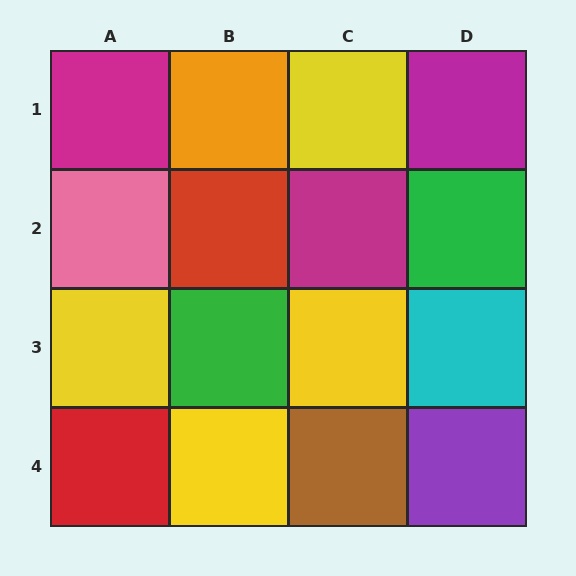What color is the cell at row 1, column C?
Yellow.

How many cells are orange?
1 cell is orange.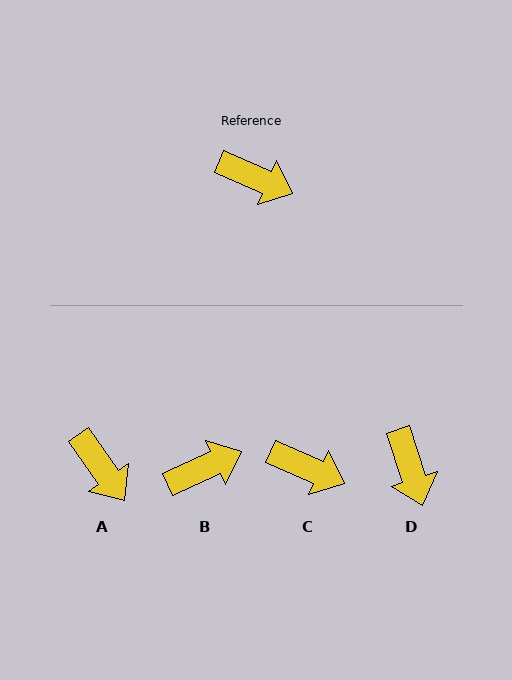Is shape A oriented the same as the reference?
No, it is off by about 31 degrees.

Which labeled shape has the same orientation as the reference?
C.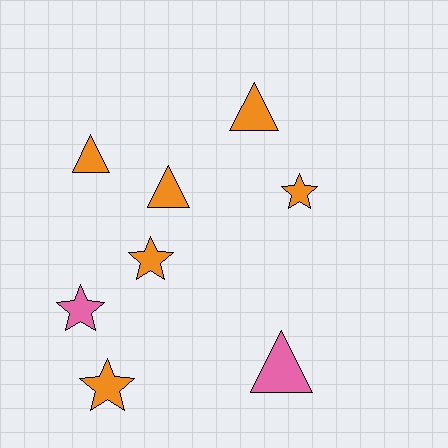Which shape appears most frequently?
Triangle, with 4 objects.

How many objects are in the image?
There are 8 objects.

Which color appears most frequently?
Orange, with 6 objects.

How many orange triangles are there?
There are 3 orange triangles.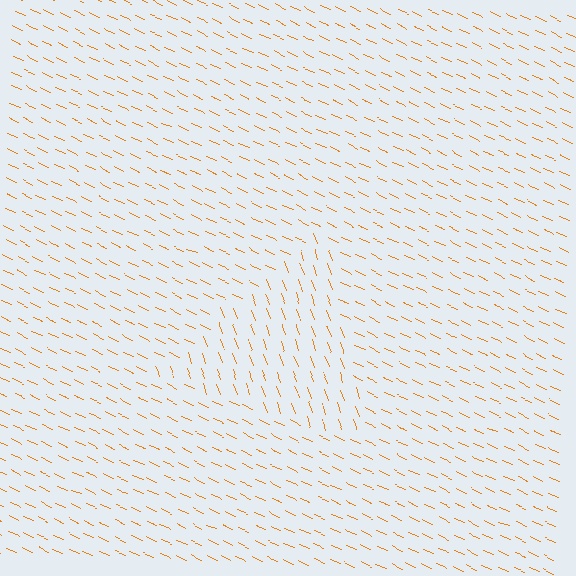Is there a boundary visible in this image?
Yes, there is a texture boundary formed by a change in line orientation.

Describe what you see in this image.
The image is filled with small orange line segments. A triangle region in the image has lines oriented differently from the surrounding lines, creating a visible texture boundary.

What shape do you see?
I see a triangle.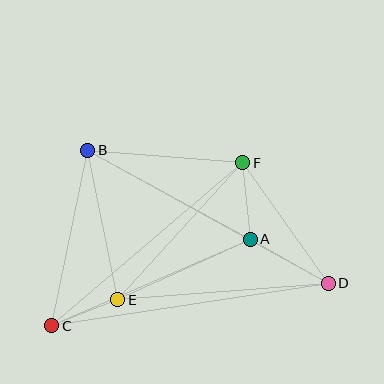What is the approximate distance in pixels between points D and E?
The distance between D and E is approximately 211 pixels.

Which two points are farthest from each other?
Points C and D are farthest from each other.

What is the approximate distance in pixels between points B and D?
The distance between B and D is approximately 275 pixels.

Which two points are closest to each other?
Points C and E are closest to each other.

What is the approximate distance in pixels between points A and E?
The distance between A and E is approximately 146 pixels.